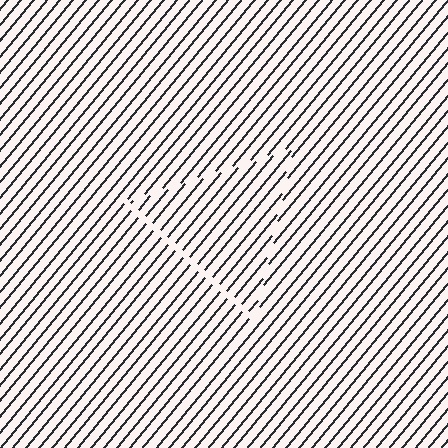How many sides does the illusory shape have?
3 sides — the line-ends trace a triangle.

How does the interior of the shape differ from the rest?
The interior of the shape contains the same grating, shifted by half a period — the contour is defined by the phase discontinuity where line-ends from the inner and outer gratings abut.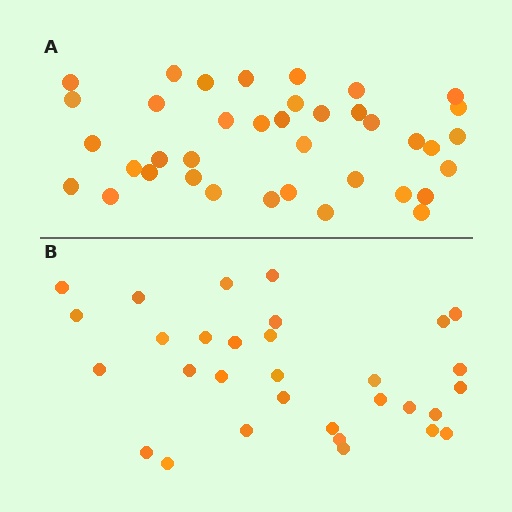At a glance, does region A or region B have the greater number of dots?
Region A (the top region) has more dots.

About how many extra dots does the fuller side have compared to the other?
Region A has roughly 8 or so more dots than region B.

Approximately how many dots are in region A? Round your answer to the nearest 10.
About 40 dots. (The exact count is 38, which rounds to 40.)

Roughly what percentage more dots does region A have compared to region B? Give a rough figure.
About 25% more.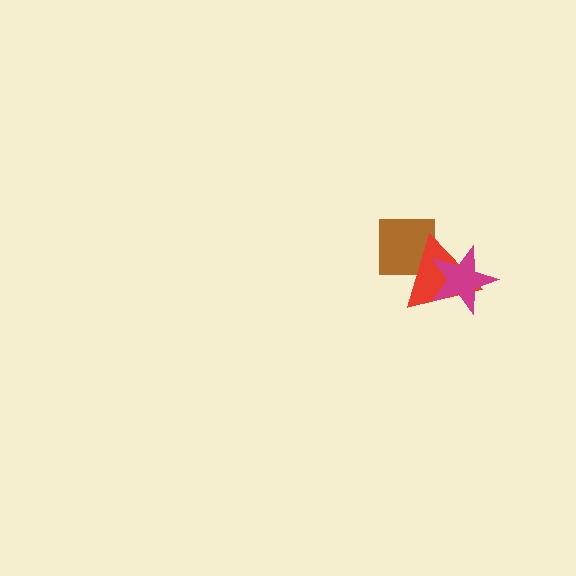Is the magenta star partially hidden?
No, no other shape covers it.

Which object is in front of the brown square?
The red triangle is in front of the brown square.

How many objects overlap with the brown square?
1 object overlaps with the brown square.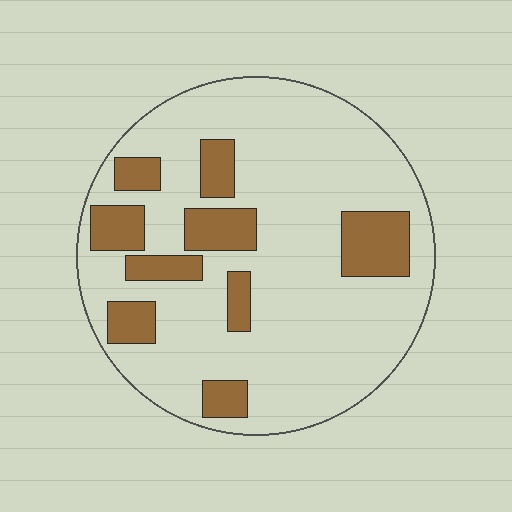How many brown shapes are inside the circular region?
9.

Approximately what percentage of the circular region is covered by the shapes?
Approximately 20%.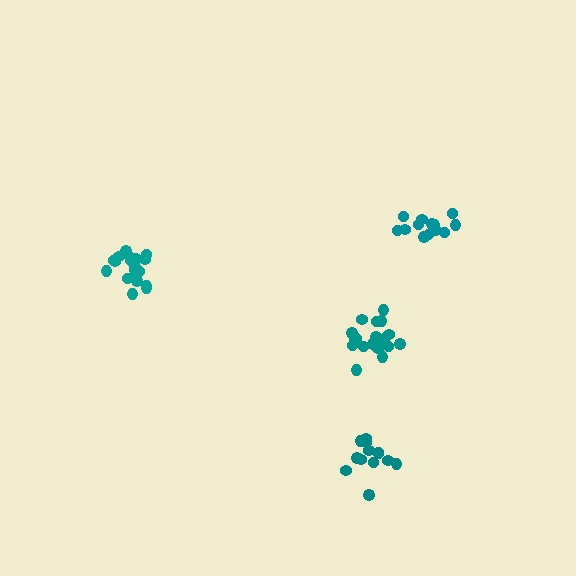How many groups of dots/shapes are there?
There are 4 groups.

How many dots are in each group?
Group 1: 15 dots, Group 2: 18 dots, Group 3: 19 dots, Group 4: 13 dots (65 total).